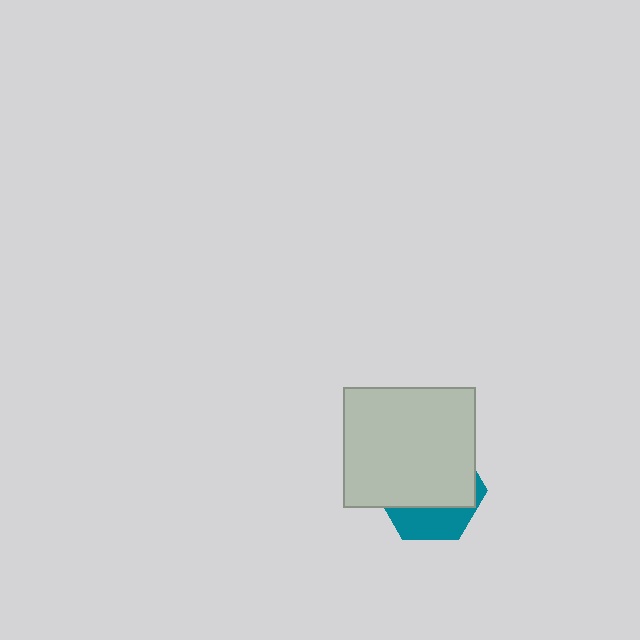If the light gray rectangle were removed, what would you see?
You would see the complete teal hexagon.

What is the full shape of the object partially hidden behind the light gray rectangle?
The partially hidden object is a teal hexagon.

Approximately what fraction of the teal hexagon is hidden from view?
Roughly 68% of the teal hexagon is hidden behind the light gray rectangle.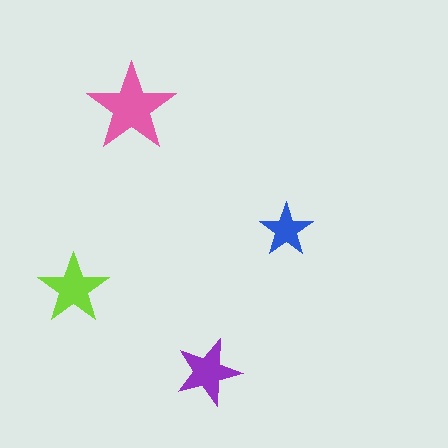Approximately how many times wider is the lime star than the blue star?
About 1.5 times wider.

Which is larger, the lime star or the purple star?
The lime one.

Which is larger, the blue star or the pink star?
The pink one.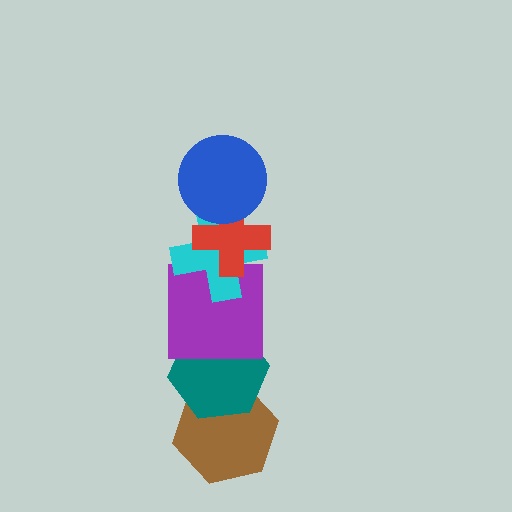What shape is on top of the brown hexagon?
The teal hexagon is on top of the brown hexagon.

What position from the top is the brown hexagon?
The brown hexagon is 6th from the top.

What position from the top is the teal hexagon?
The teal hexagon is 5th from the top.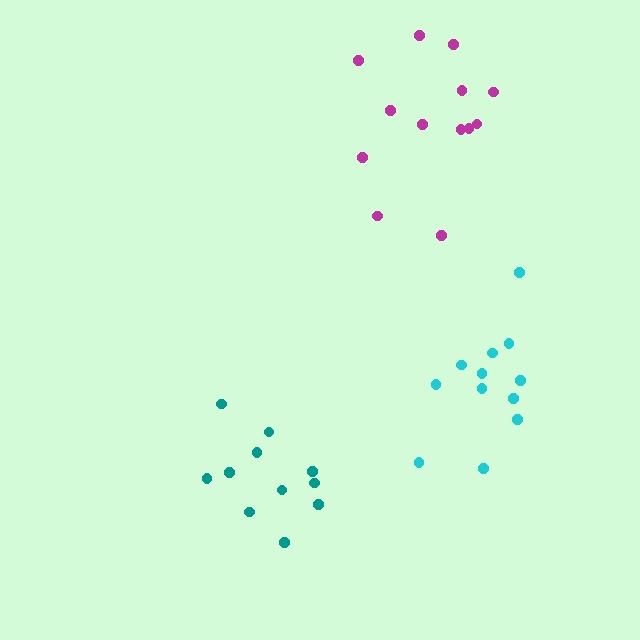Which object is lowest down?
The teal cluster is bottommost.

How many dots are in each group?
Group 1: 12 dots, Group 2: 11 dots, Group 3: 13 dots (36 total).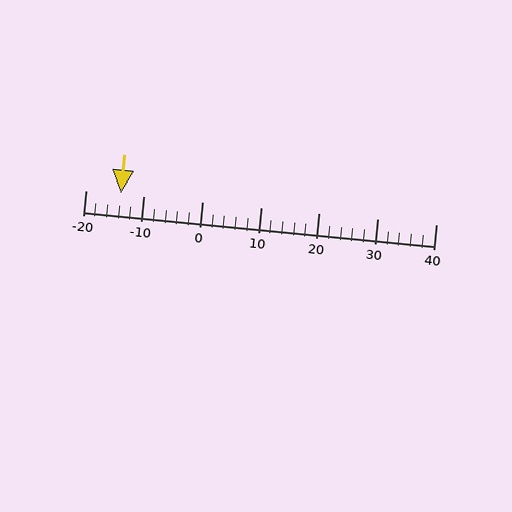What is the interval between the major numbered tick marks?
The major tick marks are spaced 10 units apart.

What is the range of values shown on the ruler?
The ruler shows values from -20 to 40.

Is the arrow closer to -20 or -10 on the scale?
The arrow is closer to -10.